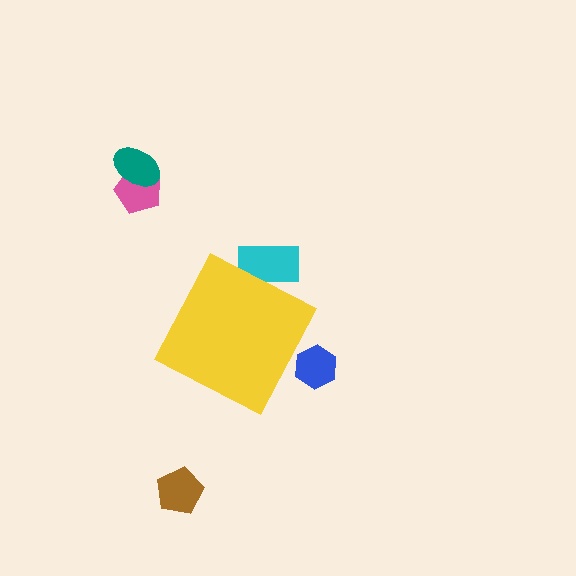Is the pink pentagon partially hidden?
No, the pink pentagon is fully visible.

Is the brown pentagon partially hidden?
No, the brown pentagon is fully visible.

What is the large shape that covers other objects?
A yellow diamond.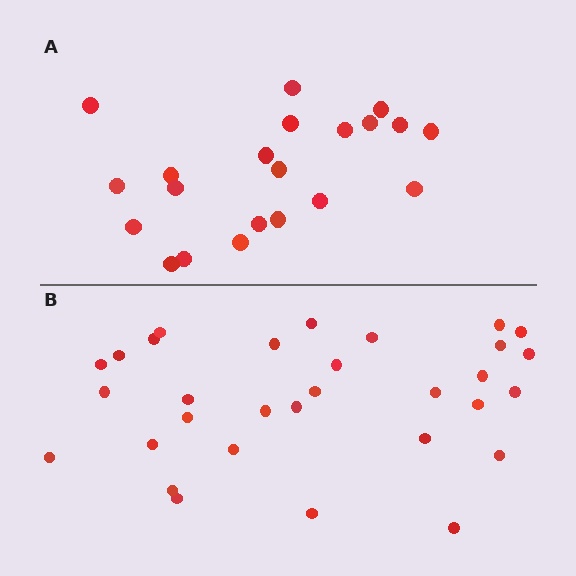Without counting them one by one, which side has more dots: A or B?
Region B (the bottom region) has more dots.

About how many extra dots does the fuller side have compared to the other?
Region B has roughly 10 or so more dots than region A.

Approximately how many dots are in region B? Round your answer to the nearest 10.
About 30 dots. (The exact count is 31, which rounds to 30.)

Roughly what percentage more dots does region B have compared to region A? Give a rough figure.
About 50% more.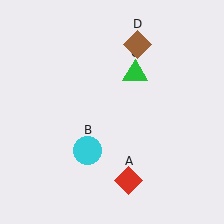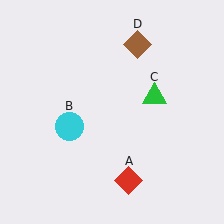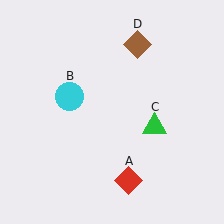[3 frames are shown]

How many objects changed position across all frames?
2 objects changed position: cyan circle (object B), green triangle (object C).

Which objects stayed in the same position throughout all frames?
Red diamond (object A) and brown diamond (object D) remained stationary.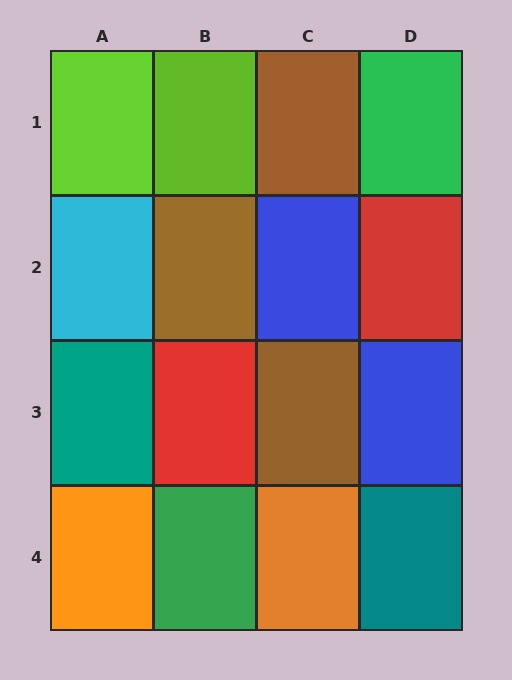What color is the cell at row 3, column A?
Teal.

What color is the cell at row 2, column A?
Cyan.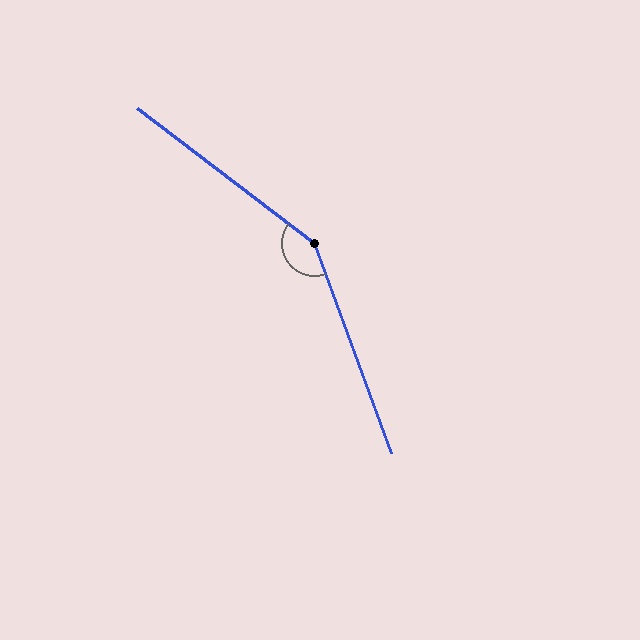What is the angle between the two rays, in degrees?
Approximately 148 degrees.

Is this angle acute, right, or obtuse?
It is obtuse.